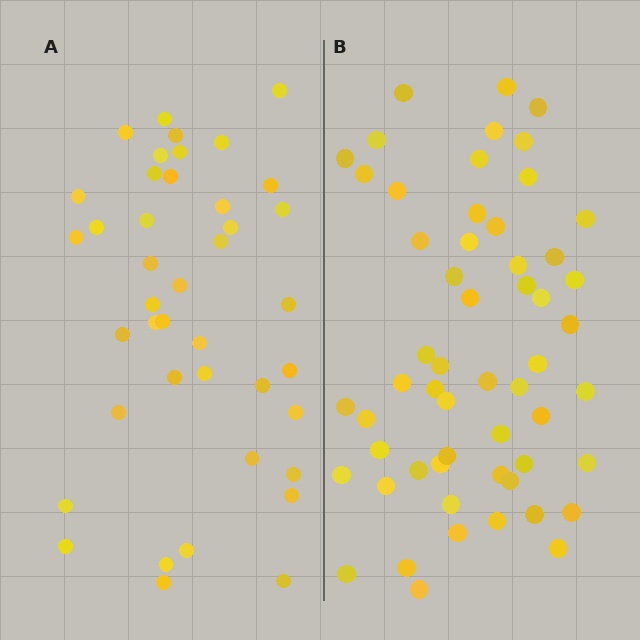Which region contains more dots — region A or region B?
Region B (the right region) has more dots.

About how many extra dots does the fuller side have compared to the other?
Region B has approximately 15 more dots than region A.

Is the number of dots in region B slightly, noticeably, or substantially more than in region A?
Region B has noticeably more, but not dramatically so. The ratio is roughly 1.4 to 1.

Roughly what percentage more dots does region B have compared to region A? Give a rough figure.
About 35% more.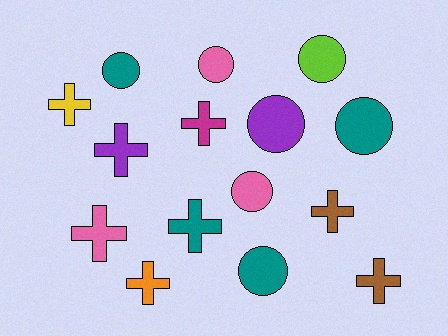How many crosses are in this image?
There are 8 crosses.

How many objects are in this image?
There are 15 objects.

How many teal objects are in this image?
There are 4 teal objects.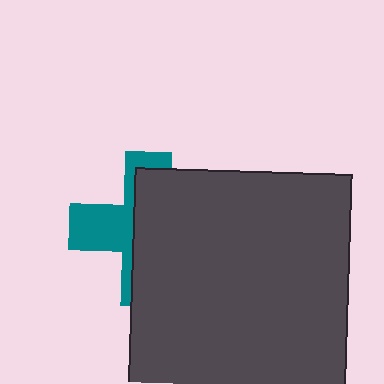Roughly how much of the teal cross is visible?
A small part of it is visible (roughly 37%).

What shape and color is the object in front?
The object in front is a dark gray square.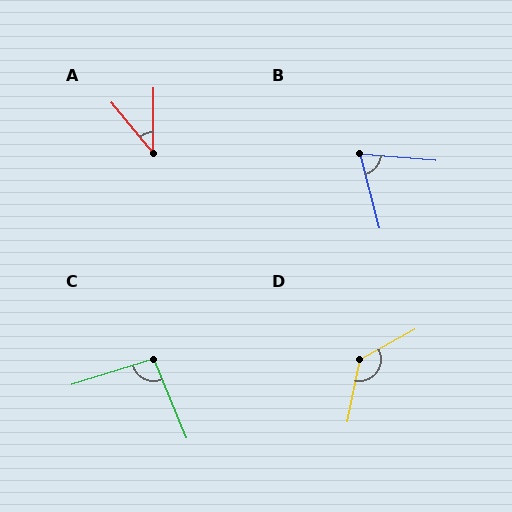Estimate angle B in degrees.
Approximately 71 degrees.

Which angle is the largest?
D, at approximately 130 degrees.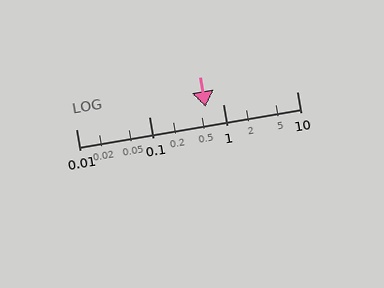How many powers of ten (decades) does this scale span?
The scale spans 3 decades, from 0.01 to 10.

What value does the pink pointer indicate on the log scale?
The pointer indicates approximately 0.58.